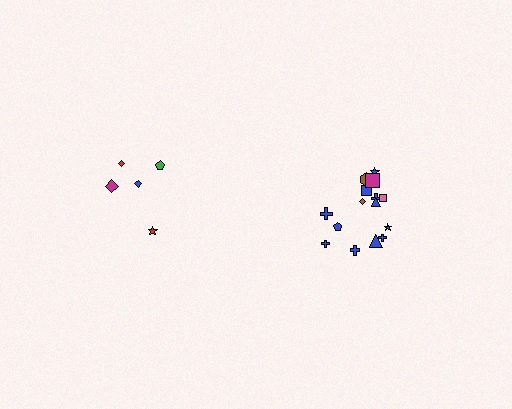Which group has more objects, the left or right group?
The right group.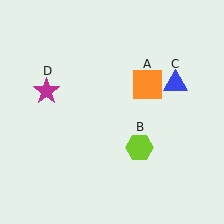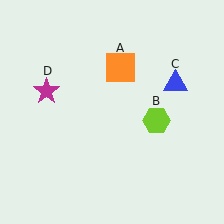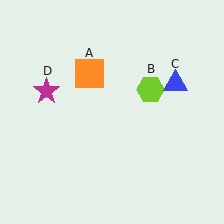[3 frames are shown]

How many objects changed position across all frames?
2 objects changed position: orange square (object A), lime hexagon (object B).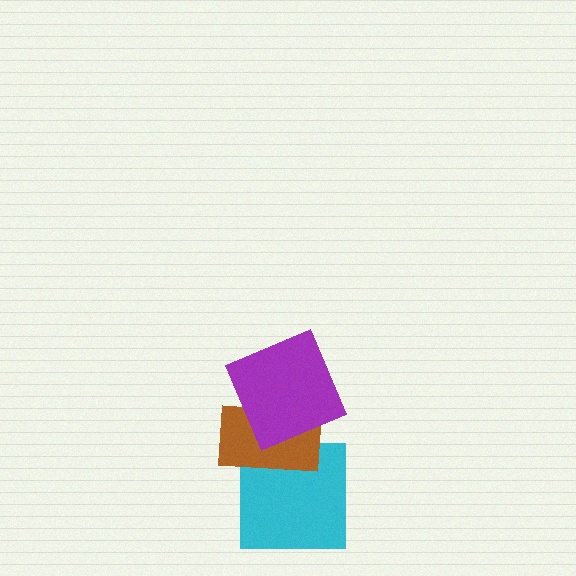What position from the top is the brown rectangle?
The brown rectangle is 2nd from the top.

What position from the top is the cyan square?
The cyan square is 3rd from the top.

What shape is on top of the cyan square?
The brown rectangle is on top of the cyan square.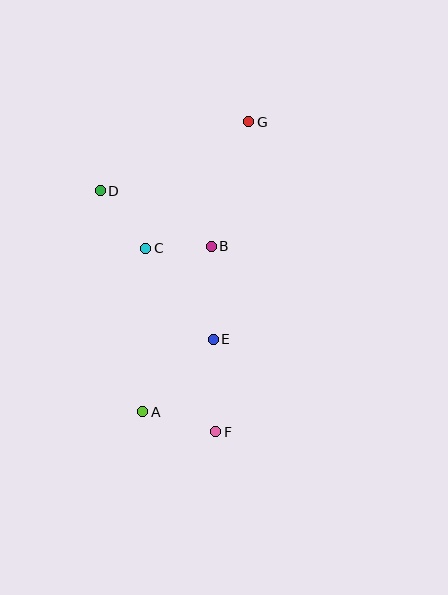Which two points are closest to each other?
Points B and C are closest to each other.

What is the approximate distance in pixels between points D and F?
The distance between D and F is approximately 267 pixels.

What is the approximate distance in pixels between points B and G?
The distance between B and G is approximately 130 pixels.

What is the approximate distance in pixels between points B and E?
The distance between B and E is approximately 93 pixels.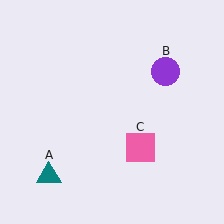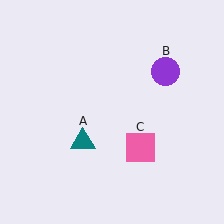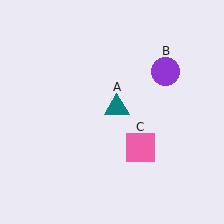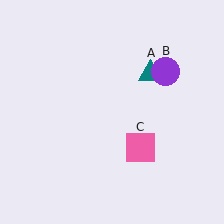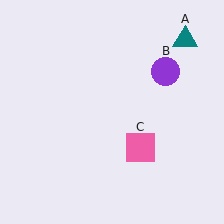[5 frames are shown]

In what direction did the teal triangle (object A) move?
The teal triangle (object A) moved up and to the right.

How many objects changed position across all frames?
1 object changed position: teal triangle (object A).